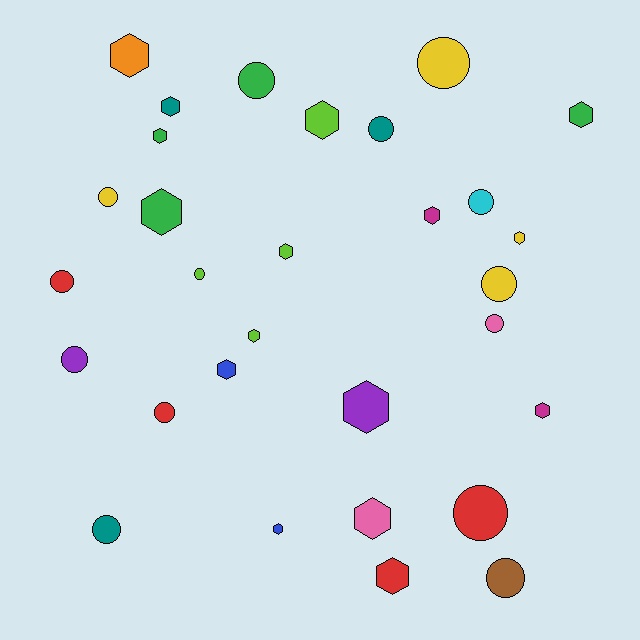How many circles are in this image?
There are 14 circles.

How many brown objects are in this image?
There is 1 brown object.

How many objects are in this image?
There are 30 objects.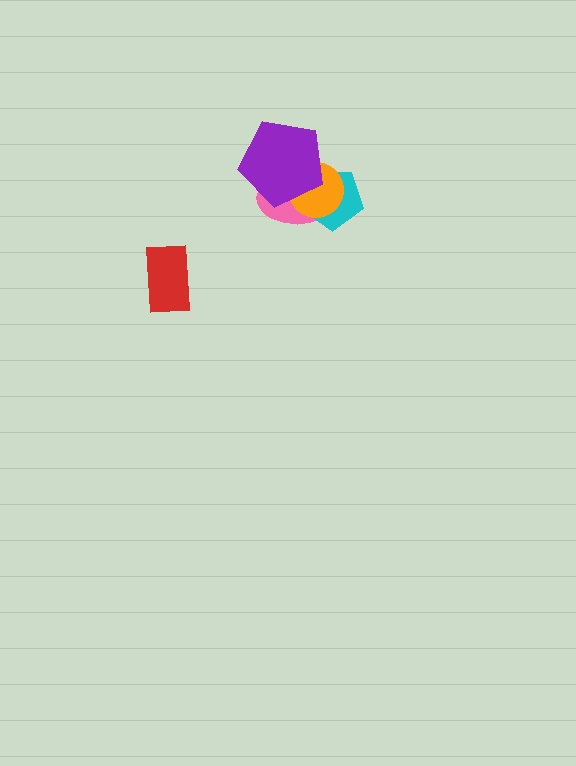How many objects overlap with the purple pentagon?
3 objects overlap with the purple pentagon.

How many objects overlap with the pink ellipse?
3 objects overlap with the pink ellipse.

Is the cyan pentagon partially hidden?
Yes, it is partially covered by another shape.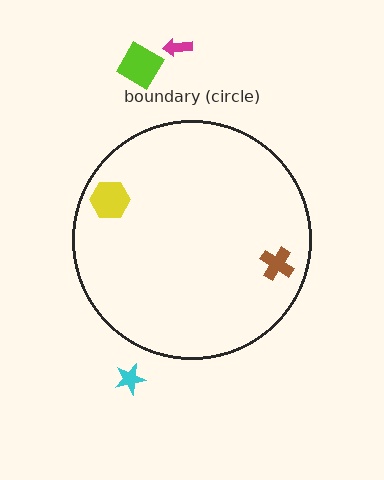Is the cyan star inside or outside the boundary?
Outside.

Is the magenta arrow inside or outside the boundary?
Outside.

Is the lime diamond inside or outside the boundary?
Outside.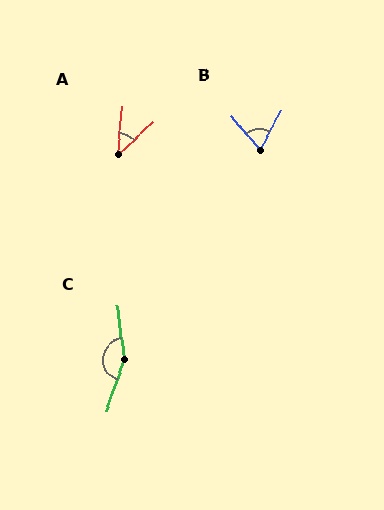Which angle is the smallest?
A, at approximately 41 degrees.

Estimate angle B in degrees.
Approximately 68 degrees.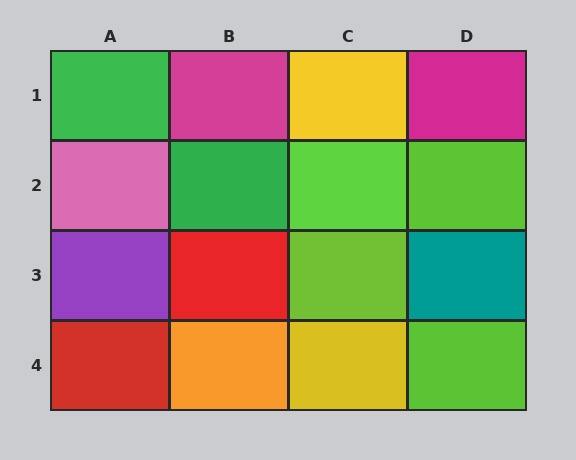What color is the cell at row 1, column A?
Green.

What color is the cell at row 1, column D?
Magenta.